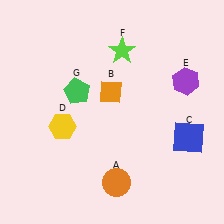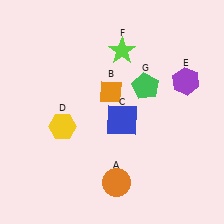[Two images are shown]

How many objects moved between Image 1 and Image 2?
2 objects moved between the two images.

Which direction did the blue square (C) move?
The blue square (C) moved left.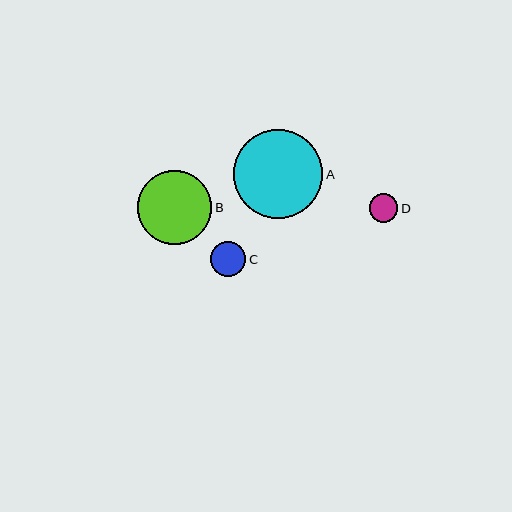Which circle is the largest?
Circle A is the largest with a size of approximately 89 pixels.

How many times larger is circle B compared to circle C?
Circle B is approximately 2.1 times the size of circle C.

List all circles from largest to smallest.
From largest to smallest: A, B, C, D.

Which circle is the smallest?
Circle D is the smallest with a size of approximately 28 pixels.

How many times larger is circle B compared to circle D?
Circle B is approximately 2.6 times the size of circle D.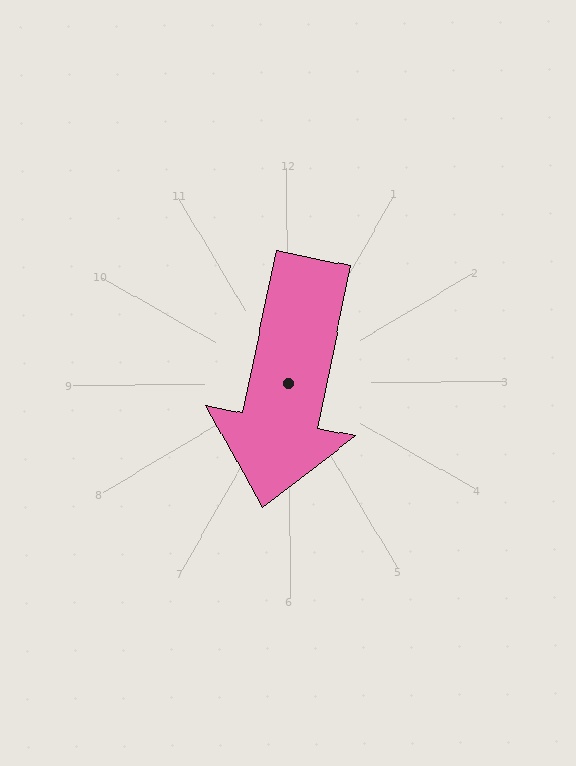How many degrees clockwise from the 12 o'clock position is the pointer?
Approximately 192 degrees.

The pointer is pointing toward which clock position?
Roughly 6 o'clock.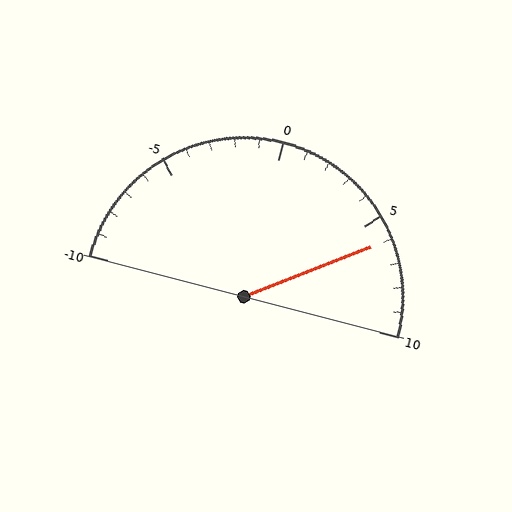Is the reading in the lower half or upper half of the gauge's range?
The reading is in the upper half of the range (-10 to 10).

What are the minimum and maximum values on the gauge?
The gauge ranges from -10 to 10.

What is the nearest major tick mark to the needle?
The nearest major tick mark is 5.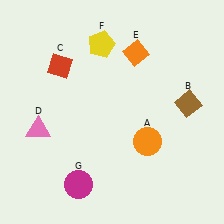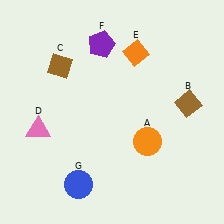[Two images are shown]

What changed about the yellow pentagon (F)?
In Image 1, F is yellow. In Image 2, it changed to purple.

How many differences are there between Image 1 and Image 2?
There are 3 differences between the two images.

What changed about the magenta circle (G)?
In Image 1, G is magenta. In Image 2, it changed to blue.